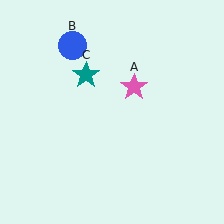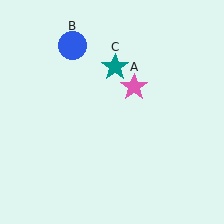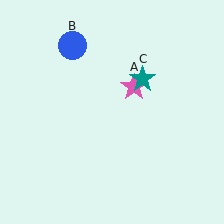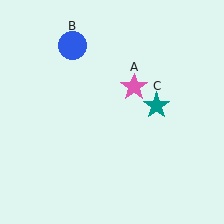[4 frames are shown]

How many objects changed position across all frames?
1 object changed position: teal star (object C).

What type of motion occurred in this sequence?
The teal star (object C) rotated clockwise around the center of the scene.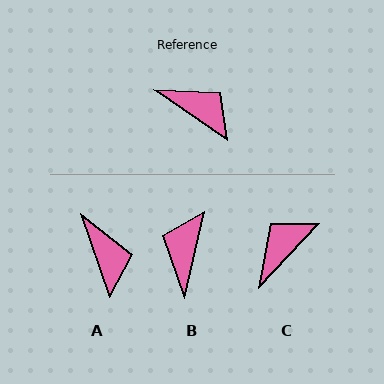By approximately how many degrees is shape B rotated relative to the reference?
Approximately 111 degrees counter-clockwise.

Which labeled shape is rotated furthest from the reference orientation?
B, about 111 degrees away.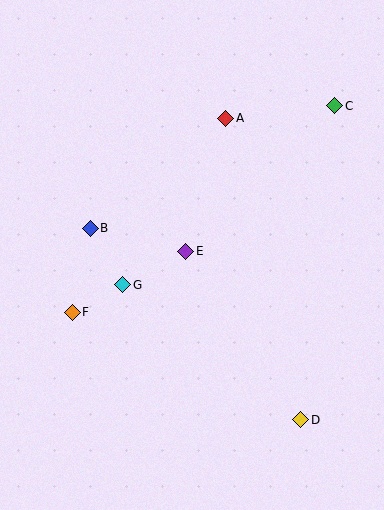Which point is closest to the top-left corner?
Point B is closest to the top-left corner.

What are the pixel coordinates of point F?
Point F is at (72, 312).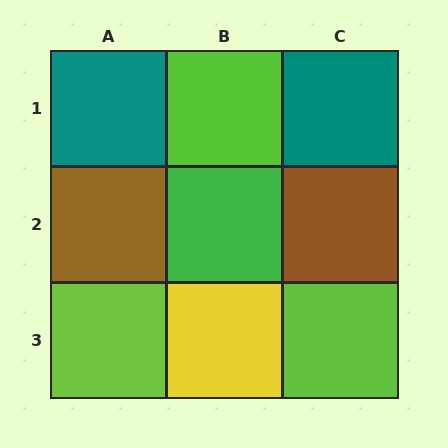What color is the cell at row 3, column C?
Lime.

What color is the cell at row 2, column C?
Brown.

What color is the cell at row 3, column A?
Lime.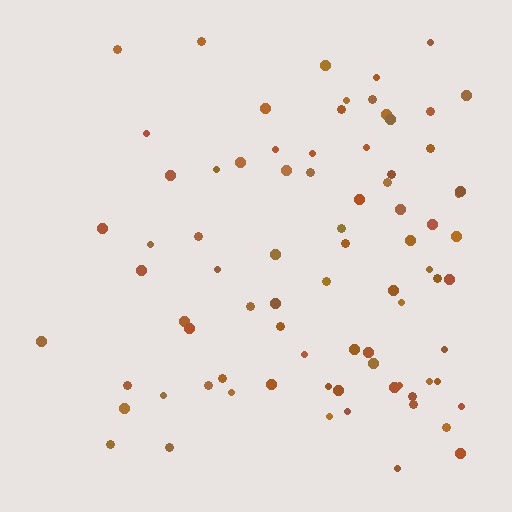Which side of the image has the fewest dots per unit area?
The left.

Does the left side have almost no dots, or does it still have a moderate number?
Still a moderate number, just noticeably fewer than the right.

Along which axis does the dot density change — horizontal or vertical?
Horizontal.